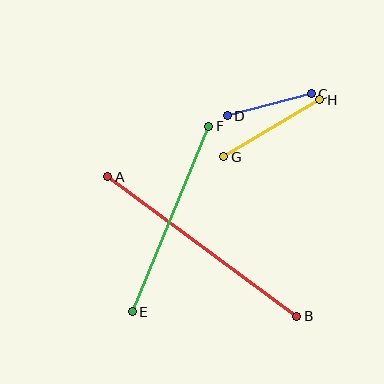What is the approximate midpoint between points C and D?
The midpoint is at approximately (269, 105) pixels.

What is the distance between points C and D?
The distance is approximately 87 pixels.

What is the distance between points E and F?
The distance is approximately 200 pixels.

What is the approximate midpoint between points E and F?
The midpoint is at approximately (170, 219) pixels.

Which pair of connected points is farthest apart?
Points A and B are farthest apart.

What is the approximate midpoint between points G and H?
The midpoint is at approximately (272, 128) pixels.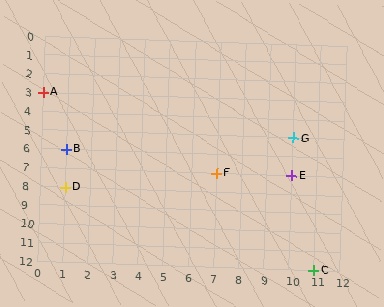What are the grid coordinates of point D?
Point D is at grid coordinates (1, 8).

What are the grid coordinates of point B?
Point B is at grid coordinates (1, 6).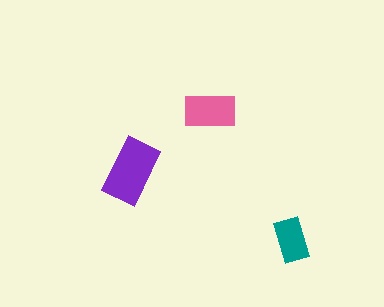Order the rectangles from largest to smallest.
the purple one, the pink one, the teal one.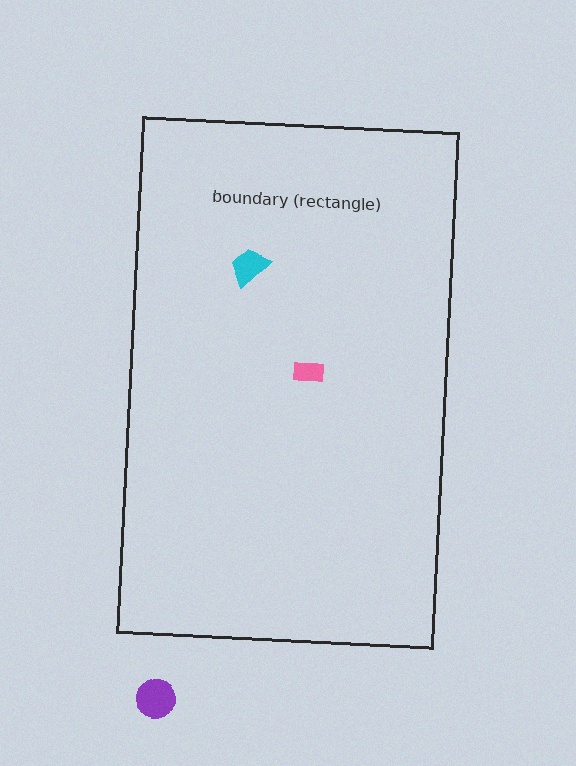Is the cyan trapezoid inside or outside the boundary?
Inside.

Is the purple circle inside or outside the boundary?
Outside.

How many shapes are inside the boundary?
2 inside, 1 outside.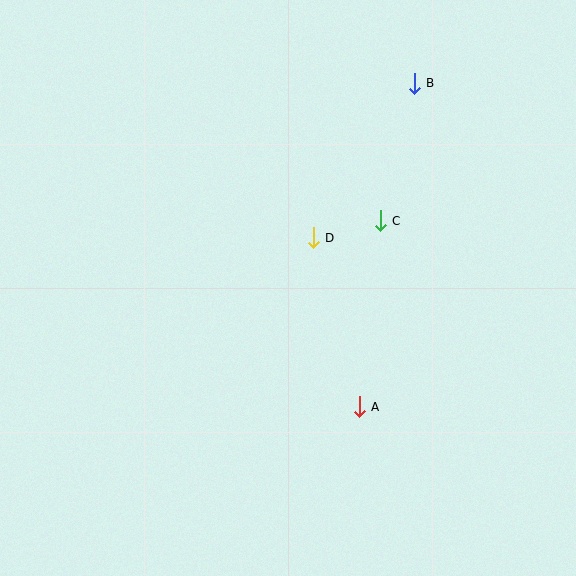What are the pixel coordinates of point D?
Point D is at (313, 238).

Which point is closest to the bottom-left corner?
Point A is closest to the bottom-left corner.